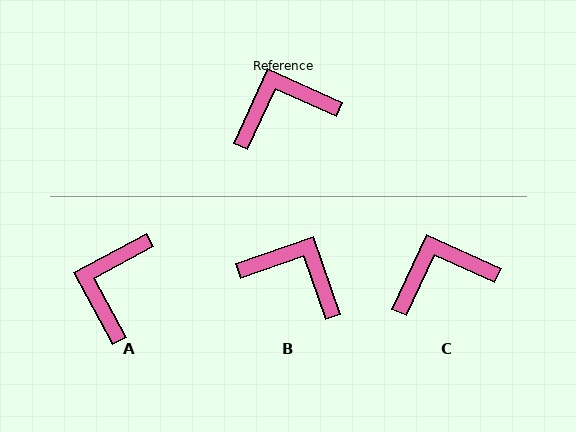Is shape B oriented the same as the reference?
No, it is off by about 46 degrees.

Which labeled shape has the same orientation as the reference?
C.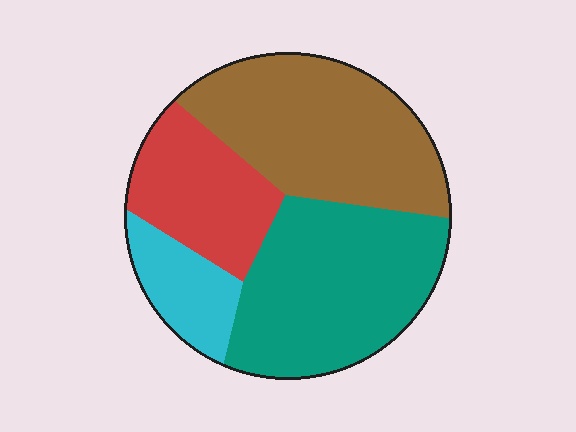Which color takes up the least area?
Cyan, at roughly 10%.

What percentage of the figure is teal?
Teal takes up about one third (1/3) of the figure.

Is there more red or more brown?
Brown.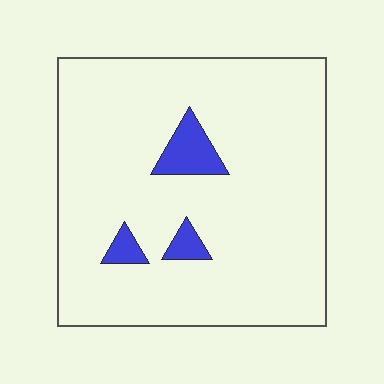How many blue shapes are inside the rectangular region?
3.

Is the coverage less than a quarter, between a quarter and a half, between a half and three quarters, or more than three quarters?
Less than a quarter.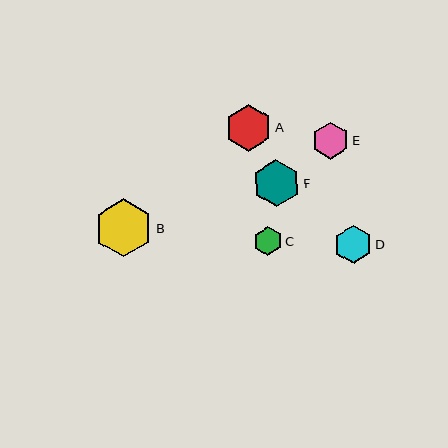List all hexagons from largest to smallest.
From largest to smallest: B, F, A, D, E, C.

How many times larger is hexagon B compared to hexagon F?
Hexagon B is approximately 1.2 times the size of hexagon F.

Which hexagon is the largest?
Hexagon B is the largest with a size of approximately 58 pixels.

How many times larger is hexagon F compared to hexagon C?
Hexagon F is approximately 1.7 times the size of hexagon C.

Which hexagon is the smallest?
Hexagon C is the smallest with a size of approximately 29 pixels.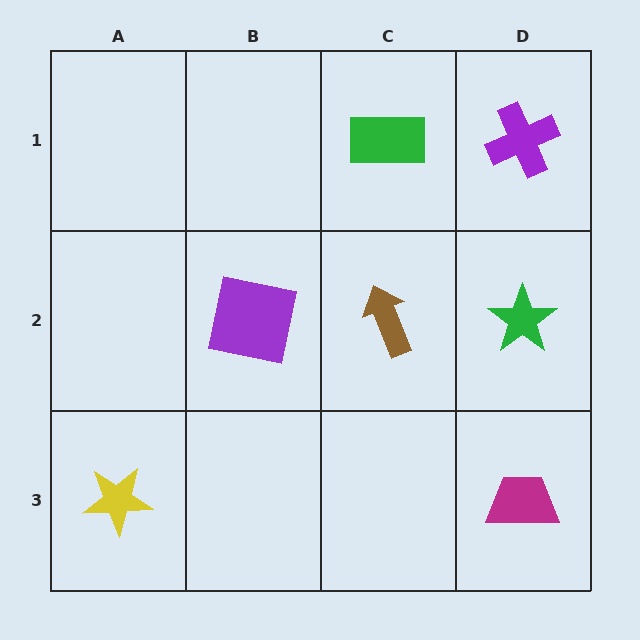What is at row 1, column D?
A purple cross.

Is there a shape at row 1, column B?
No, that cell is empty.